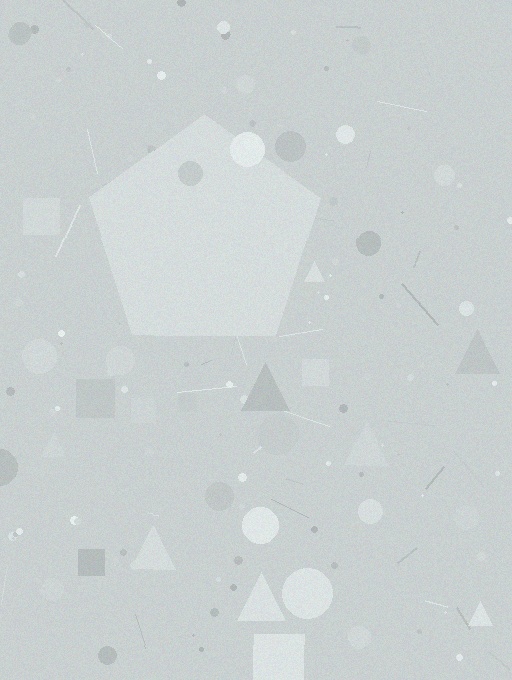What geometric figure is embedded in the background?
A pentagon is embedded in the background.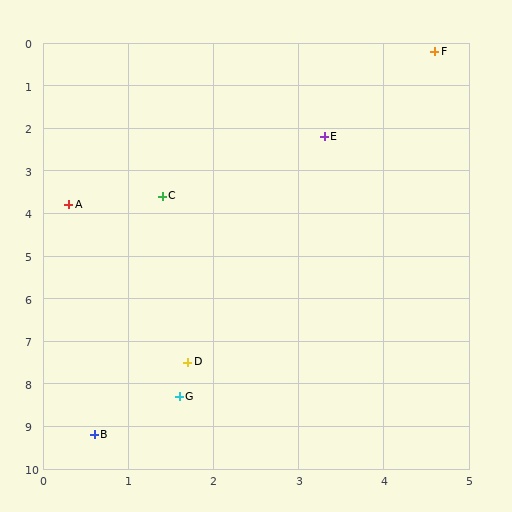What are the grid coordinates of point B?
Point B is at approximately (0.6, 9.2).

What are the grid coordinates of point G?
Point G is at approximately (1.6, 8.3).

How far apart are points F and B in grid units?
Points F and B are about 9.8 grid units apart.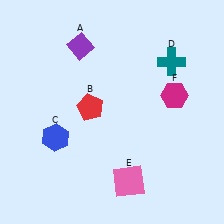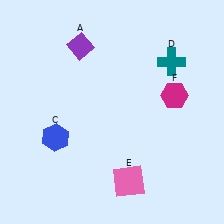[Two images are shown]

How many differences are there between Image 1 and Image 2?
There is 1 difference between the two images.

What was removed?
The red pentagon (B) was removed in Image 2.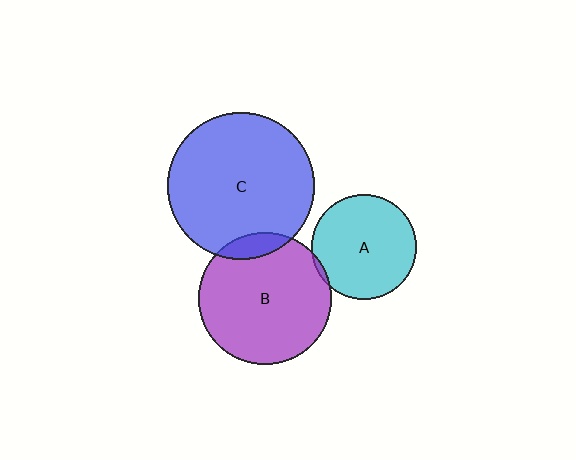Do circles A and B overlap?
Yes.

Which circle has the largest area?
Circle C (blue).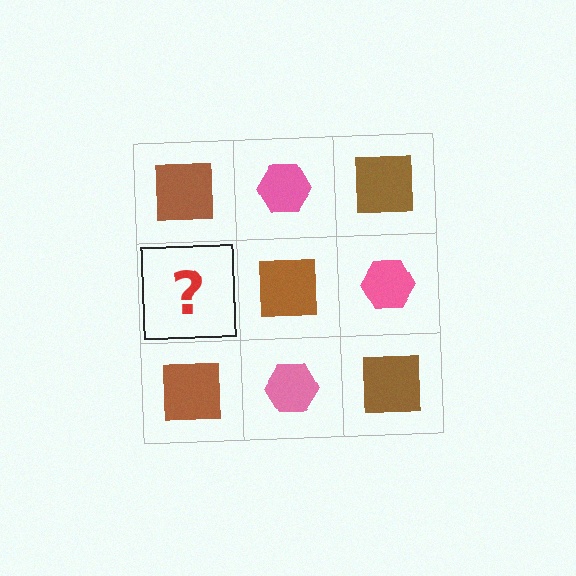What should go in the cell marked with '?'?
The missing cell should contain a pink hexagon.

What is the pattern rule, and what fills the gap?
The rule is that it alternates brown square and pink hexagon in a checkerboard pattern. The gap should be filled with a pink hexagon.